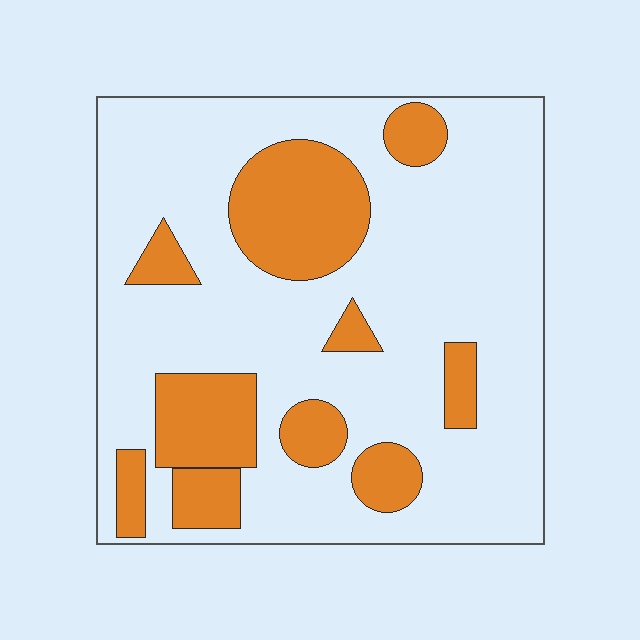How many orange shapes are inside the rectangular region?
10.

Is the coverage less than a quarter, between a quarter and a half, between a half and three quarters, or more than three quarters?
Between a quarter and a half.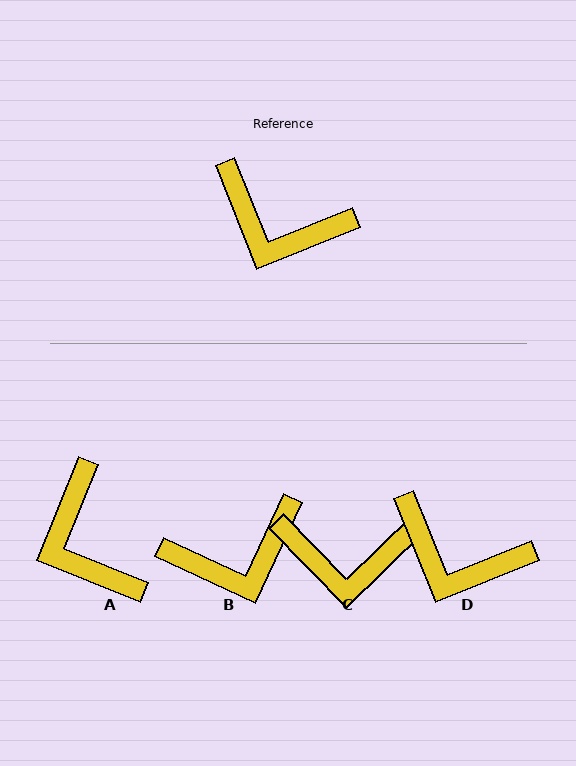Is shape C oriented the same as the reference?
No, it is off by about 22 degrees.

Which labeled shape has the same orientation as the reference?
D.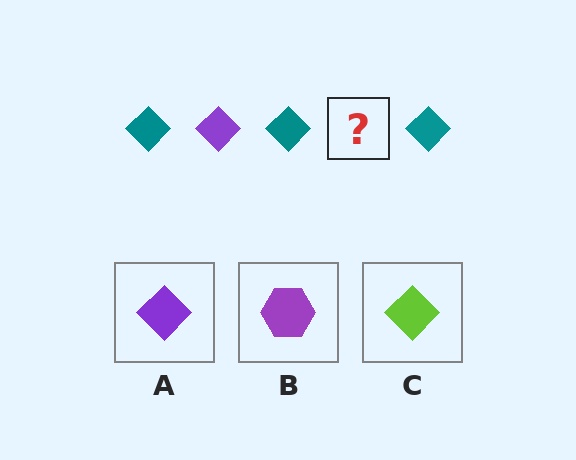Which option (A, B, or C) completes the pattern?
A.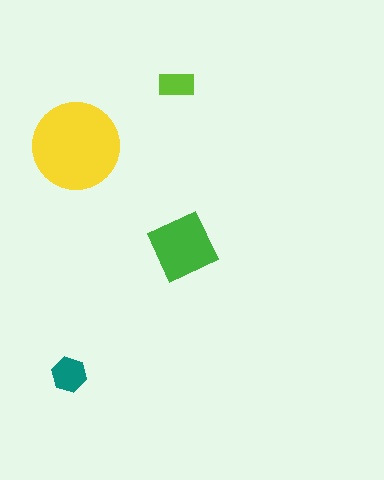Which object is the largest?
The yellow circle.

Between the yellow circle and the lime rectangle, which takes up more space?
The yellow circle.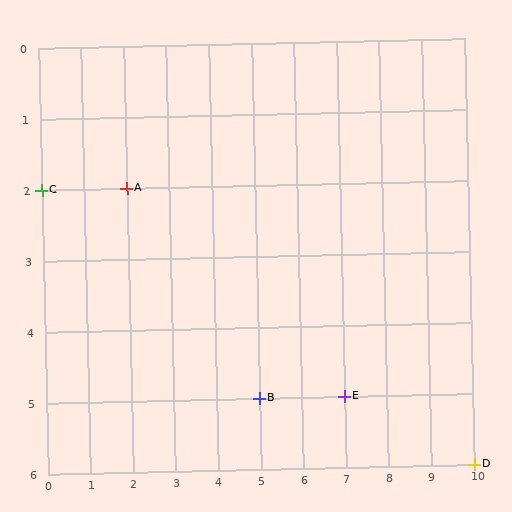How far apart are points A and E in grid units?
Points A and E are 5 columns and 3 rows apart (about 5.8 grid units diagonally).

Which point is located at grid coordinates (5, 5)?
Point B is at (5, 5).